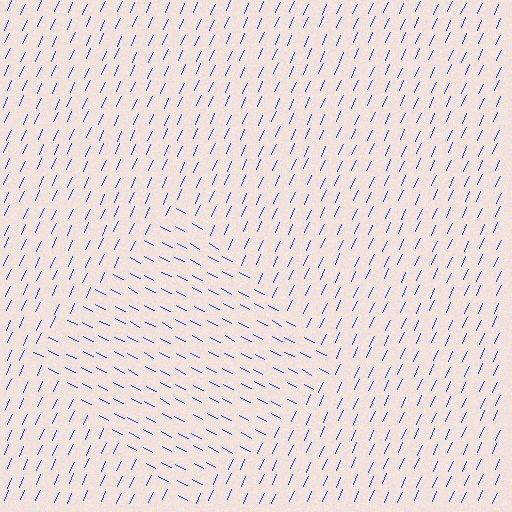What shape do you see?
I see a diamond.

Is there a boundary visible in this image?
Yes, there is a texture boundary formed by a change in line orientation.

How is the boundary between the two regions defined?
The boundary is defined purely by a change in line orientation (approximately 87 degrees difference). All lines are the same color and thickness.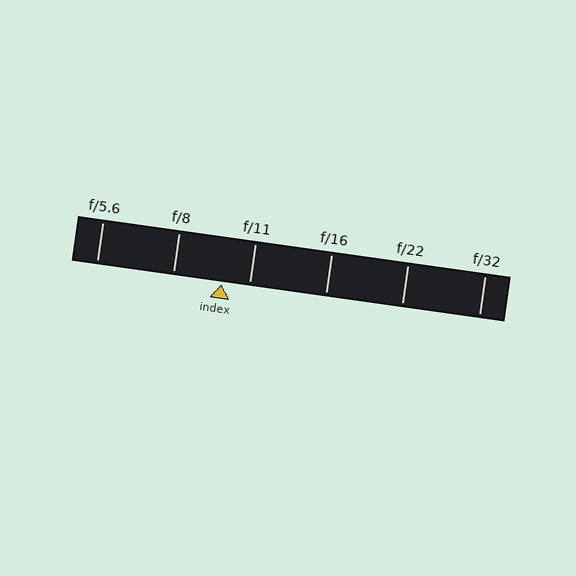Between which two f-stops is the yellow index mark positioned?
The index mark is between f/8 and f/11.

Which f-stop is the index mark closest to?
The index mark is closest to f/11.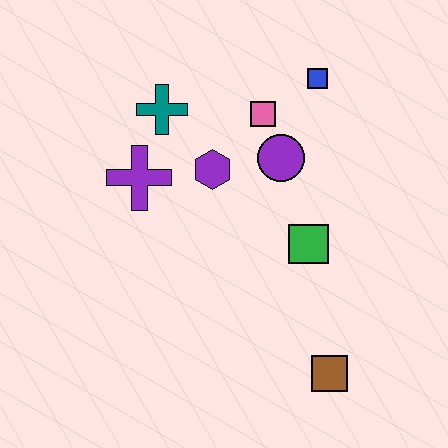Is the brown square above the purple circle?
No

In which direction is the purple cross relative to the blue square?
The purple cross is to the left of the blue square.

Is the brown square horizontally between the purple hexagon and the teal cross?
No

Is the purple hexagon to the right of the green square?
No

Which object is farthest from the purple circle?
The brown square is farthest from the purple circle.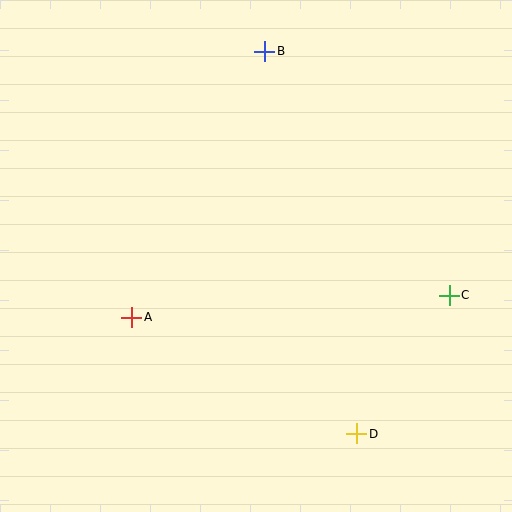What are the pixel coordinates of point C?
Point C is at (449, 295).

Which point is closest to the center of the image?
Point A at (132, 317) is closest to the center.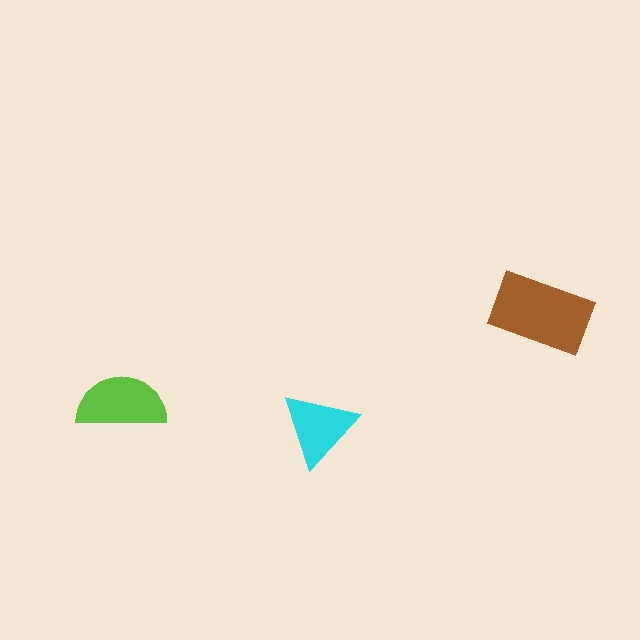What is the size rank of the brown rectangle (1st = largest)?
1st.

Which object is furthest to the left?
The lime semicircle is leftmost.